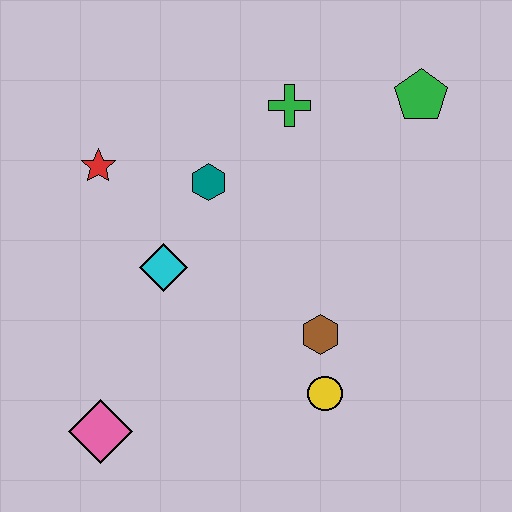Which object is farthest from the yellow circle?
The red star is farthest from the yellow circle.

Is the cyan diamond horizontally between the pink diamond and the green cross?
Yes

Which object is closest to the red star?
The teal hexagon is closest to the red star.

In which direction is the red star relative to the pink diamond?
The red star is above the pink diamond.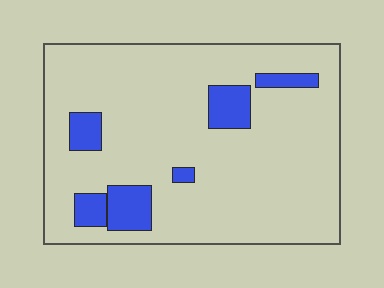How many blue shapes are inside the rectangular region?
6.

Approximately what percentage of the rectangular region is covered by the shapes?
Approximately 15%.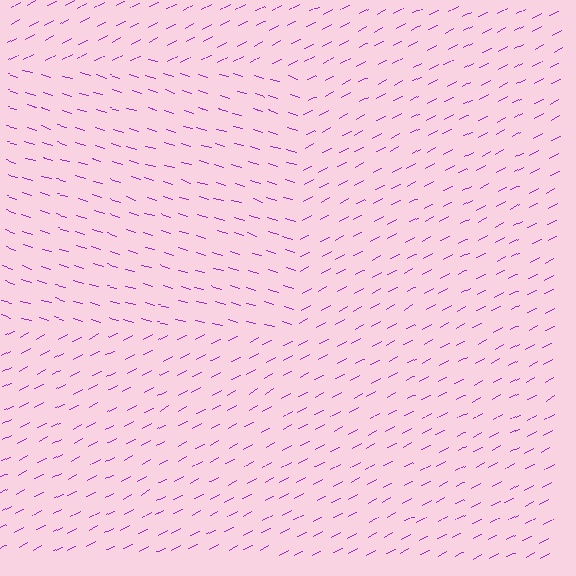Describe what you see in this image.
The image is filled with small purple line segments. A rectangle region in the image has lines oriented differently from the surrounding lines, creating a visible texture boundary.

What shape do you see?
I see a rectangle.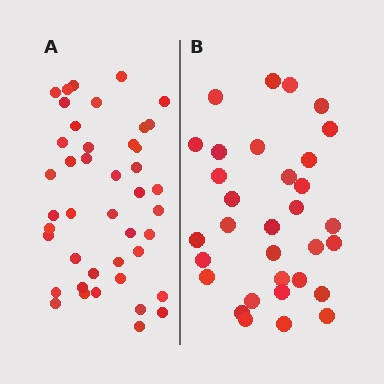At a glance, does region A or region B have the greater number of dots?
Region A (the left region) has more dots.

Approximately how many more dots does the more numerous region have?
Region A has roughly 12 or so more dots than region B.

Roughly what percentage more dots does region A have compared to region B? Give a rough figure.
About 35% more.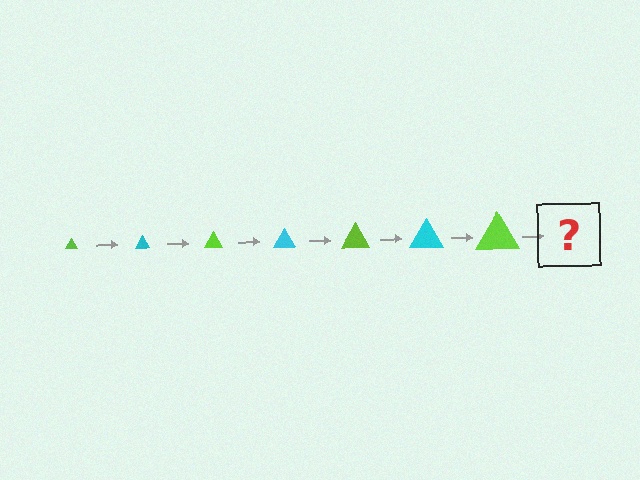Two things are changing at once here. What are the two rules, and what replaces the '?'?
The two rules are that the triangle grows larger each step and the color cycles through lime and cyan. The '?' should be a cyan triangle, larger than the previous one.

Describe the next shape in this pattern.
It should be a cyan triangle, larger than the previous one.